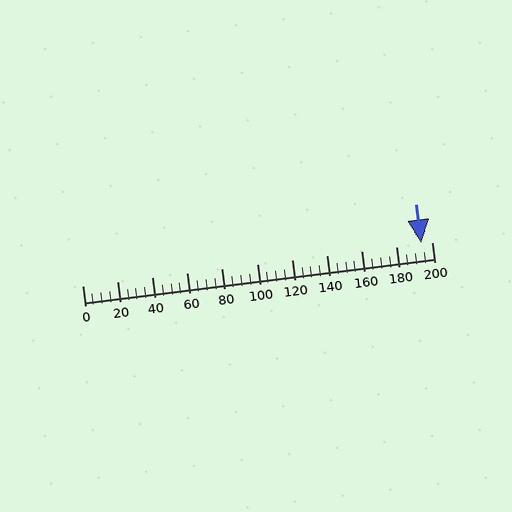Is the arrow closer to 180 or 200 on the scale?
The arrow is closer to 200.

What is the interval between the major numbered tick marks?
The major tick marks are spaced 20 units apart.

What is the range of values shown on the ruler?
The ruler shows values from 0 to 200.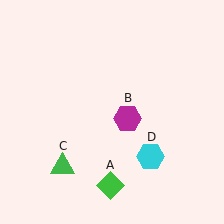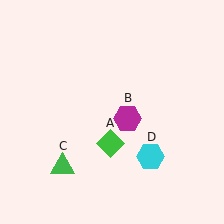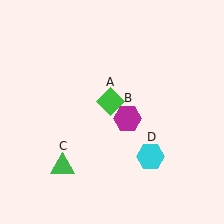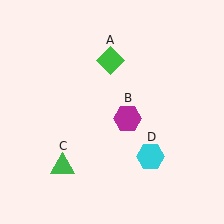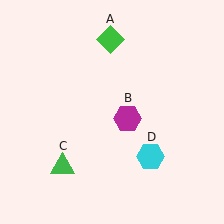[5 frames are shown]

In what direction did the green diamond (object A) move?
The green diamond (object A) moved up.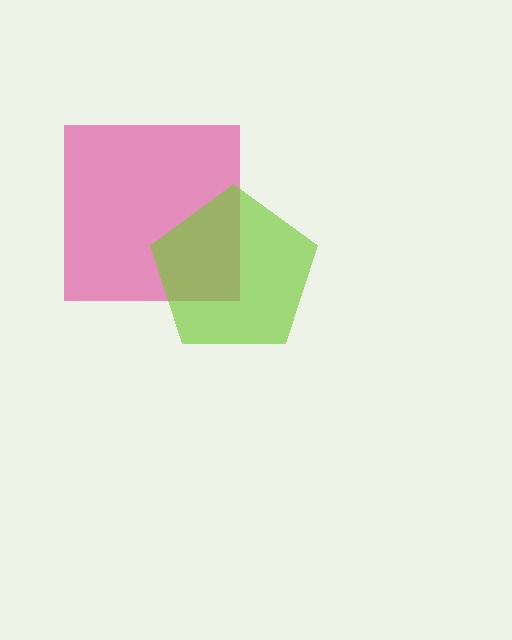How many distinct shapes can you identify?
There are 2 distinct shapes: a pink square, a lime pentagon.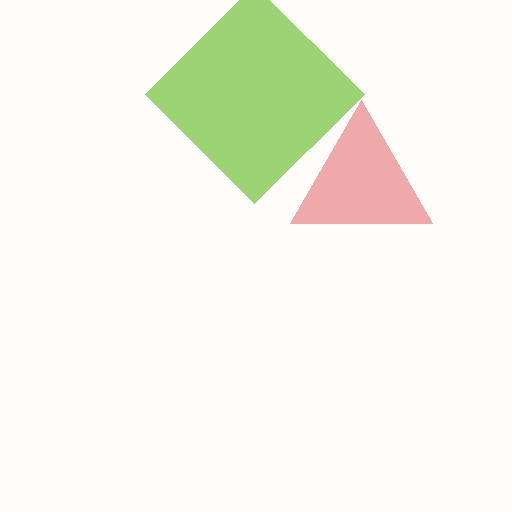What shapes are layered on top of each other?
The layered shapes are: a lime diamond, a red triangle.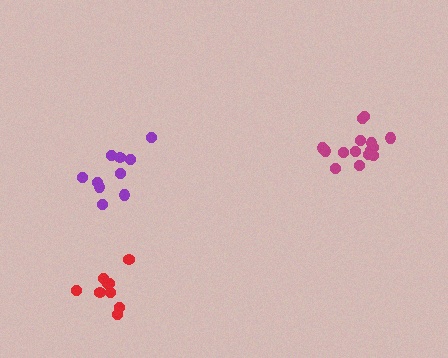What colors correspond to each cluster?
The clusters are colored: purple, magenta, red.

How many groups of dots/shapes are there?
There are 3 groups.